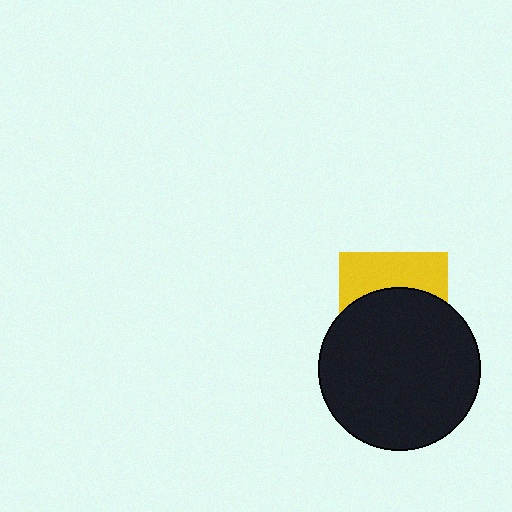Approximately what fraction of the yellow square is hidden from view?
Roughly 61% of the yellow square is hidden behind the black circle.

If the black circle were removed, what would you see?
You would see the complete yellow square.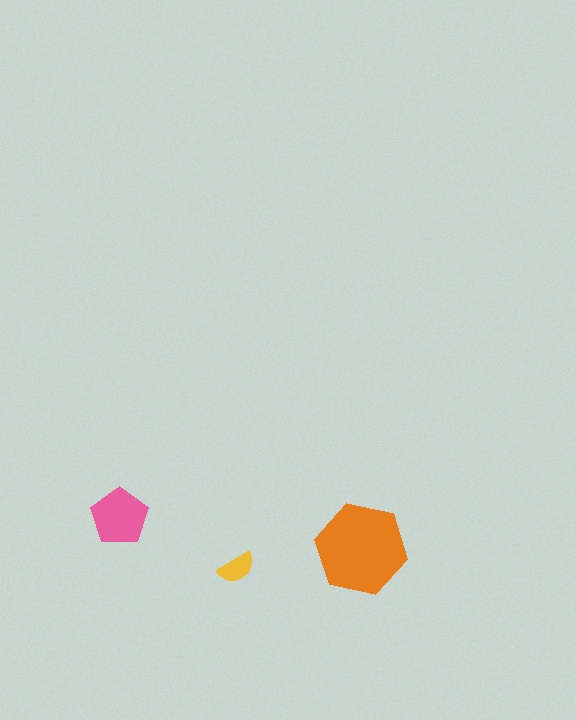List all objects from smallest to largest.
The yellow semicircle, the pink pentagon, the orange hexagon.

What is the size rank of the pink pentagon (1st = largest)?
2nd.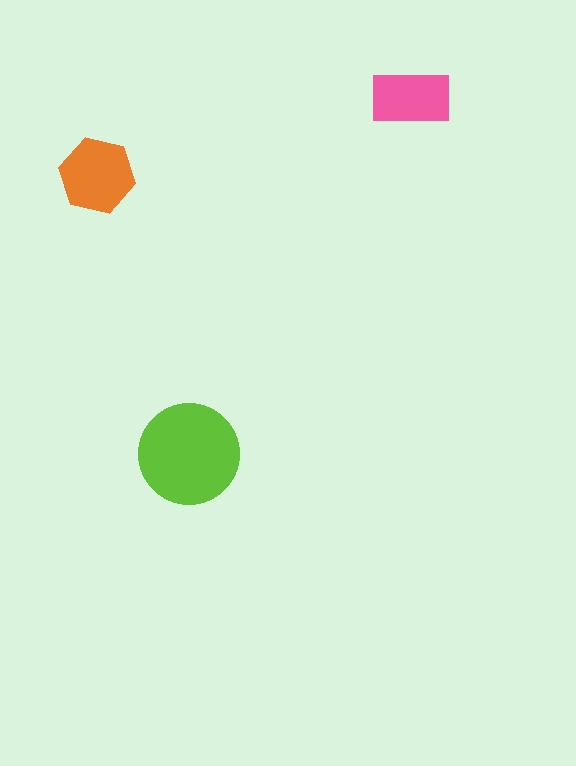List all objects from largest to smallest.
The lime circle, the orange hexagon, the pink rectangle.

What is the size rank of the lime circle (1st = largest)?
1st.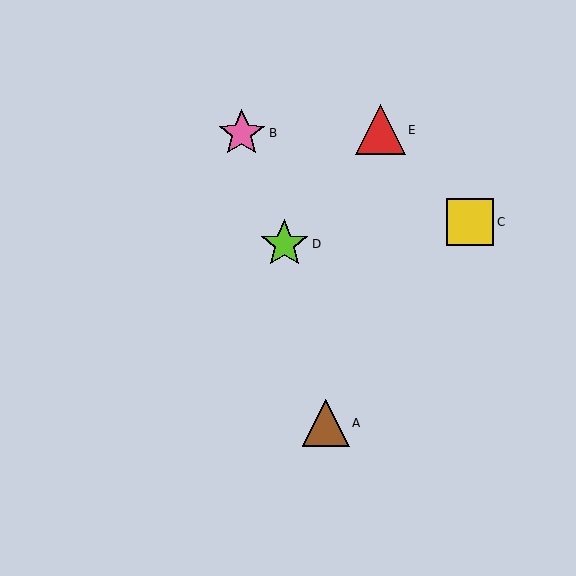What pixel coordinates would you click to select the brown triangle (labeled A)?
Click at (326, 423) to select the brown triangle A.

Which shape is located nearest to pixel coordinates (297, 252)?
The lime star (labeled D) at (284, 244) is nearest to that location.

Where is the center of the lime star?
The center of the lime star is at (284, 244).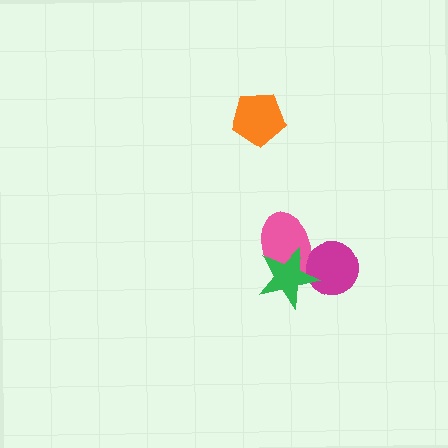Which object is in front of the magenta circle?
The green star is in front of the magenta circle.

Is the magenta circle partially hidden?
Yes, it is partially covered by another shape.